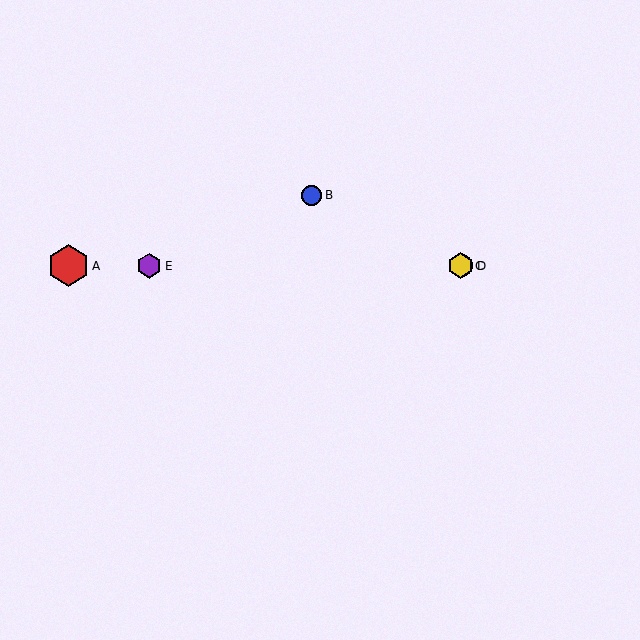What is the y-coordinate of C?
Object C is at y≈266.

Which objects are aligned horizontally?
Objects A, C, D, E are aligned horizontally.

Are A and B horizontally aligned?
No, A is at y≈266 and B is at y≈195.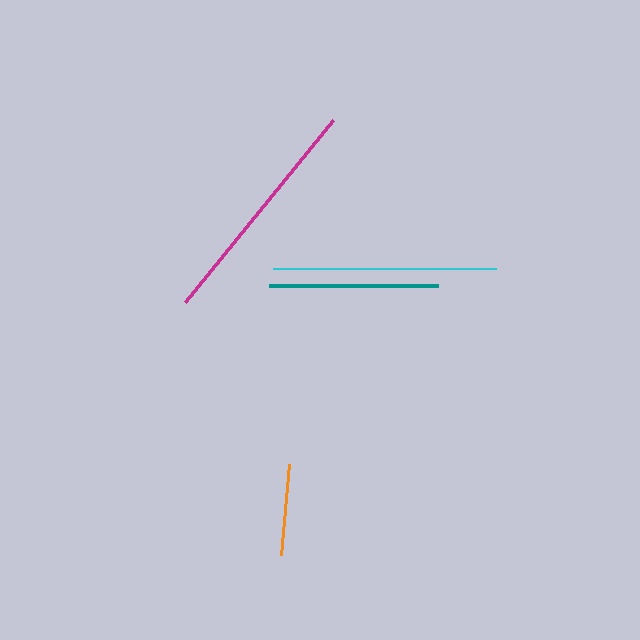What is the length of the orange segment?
The orange segment is approximately 91 pixels long.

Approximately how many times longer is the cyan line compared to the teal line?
The cyan line is approximately 1.3 times the length of the teal line.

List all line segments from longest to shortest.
From longest to shortest: magenta, cyan, teal, orange.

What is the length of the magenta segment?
The magenta segment is approximately 234 pixels long.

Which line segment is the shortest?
The orange line is the shortest at approximately 91 pixels.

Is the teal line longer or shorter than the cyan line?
The cyan line is longer than the teal line.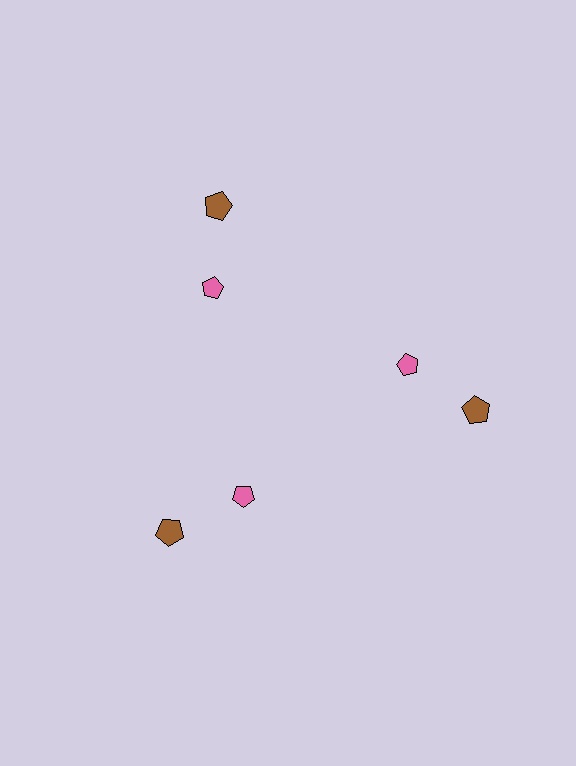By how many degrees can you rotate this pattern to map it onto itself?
The pattern maps onto itself every 120 degrees of rotation.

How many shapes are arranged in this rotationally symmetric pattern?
There are 6 shapes, arranged in 3 groups of 2.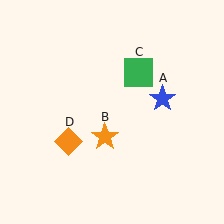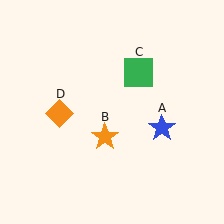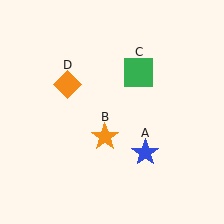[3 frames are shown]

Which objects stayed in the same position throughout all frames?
Orange star (object B) and green square (object C) remained stationary.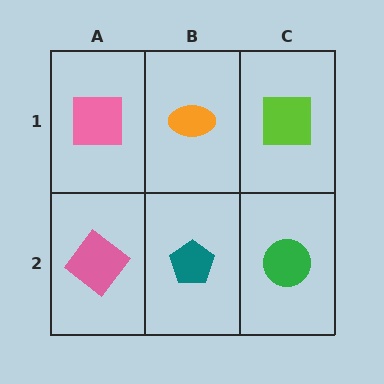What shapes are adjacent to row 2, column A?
A pink square (row 1, column A), a teal pentagon (row 2, column B).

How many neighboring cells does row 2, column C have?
2.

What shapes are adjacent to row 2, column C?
A lime square (row 1, column C), a teal pentagon (row 2, column B).